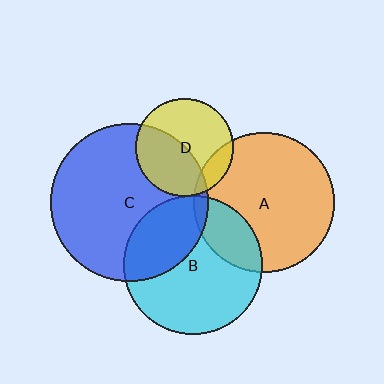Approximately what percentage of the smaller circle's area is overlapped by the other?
Approximately 5%.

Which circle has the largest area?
Circle C (blue).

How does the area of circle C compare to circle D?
Approximately 2.6 times.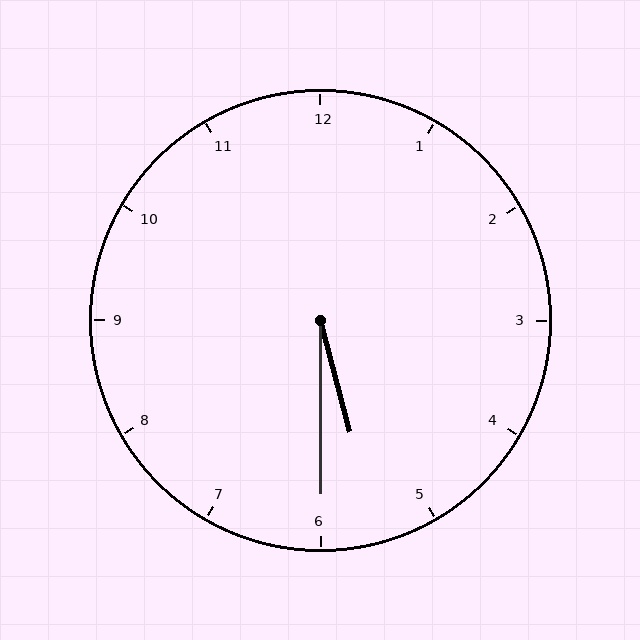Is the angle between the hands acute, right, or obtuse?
It is acute.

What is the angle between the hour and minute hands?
Approximately 15 degrees.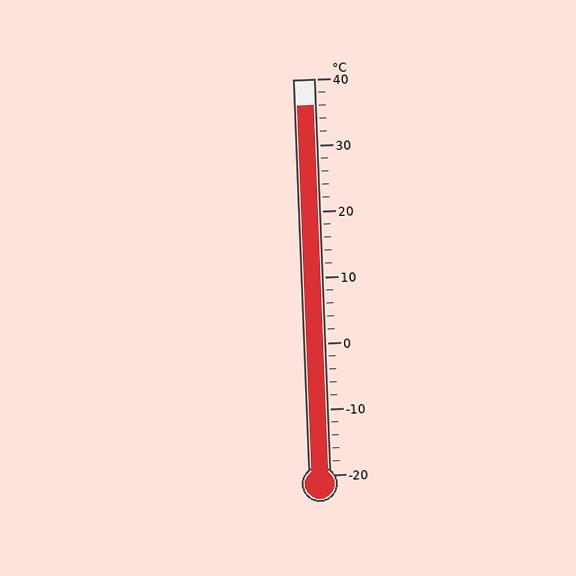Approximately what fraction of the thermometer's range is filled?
The thermometer is filled to approximately 95% of its range.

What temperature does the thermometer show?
The thermometer shows approximately 36°C.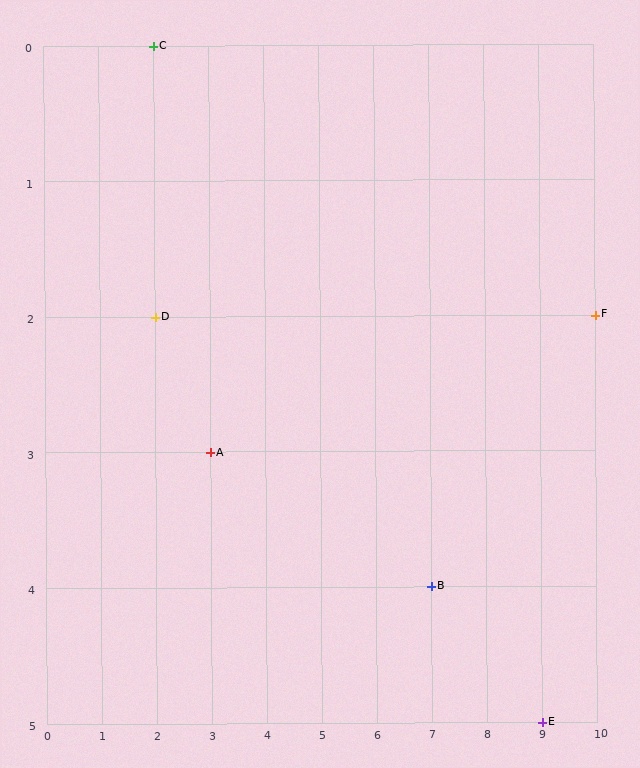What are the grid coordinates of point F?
Point F is at grid coordinates (10, 2).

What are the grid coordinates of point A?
Point A is at grid coordinates (3, 3).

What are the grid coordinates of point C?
Point C is at grid coordinates (2, 0).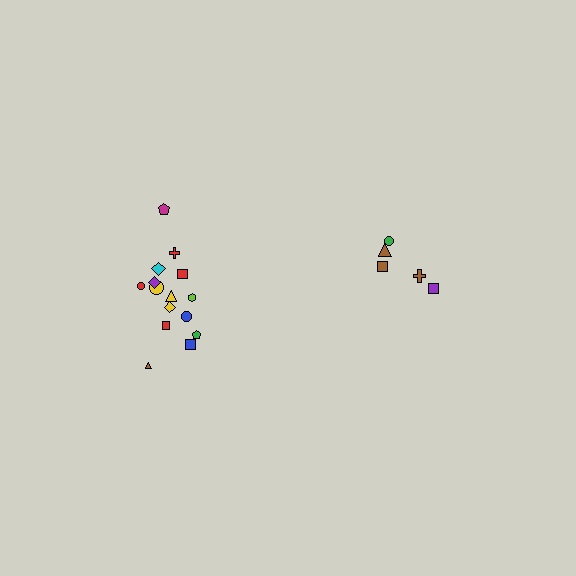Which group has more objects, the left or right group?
The left group.